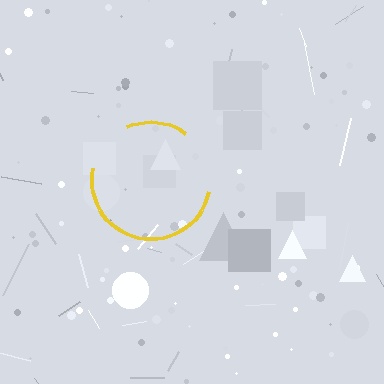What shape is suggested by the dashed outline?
The dashed outline suggests a circle.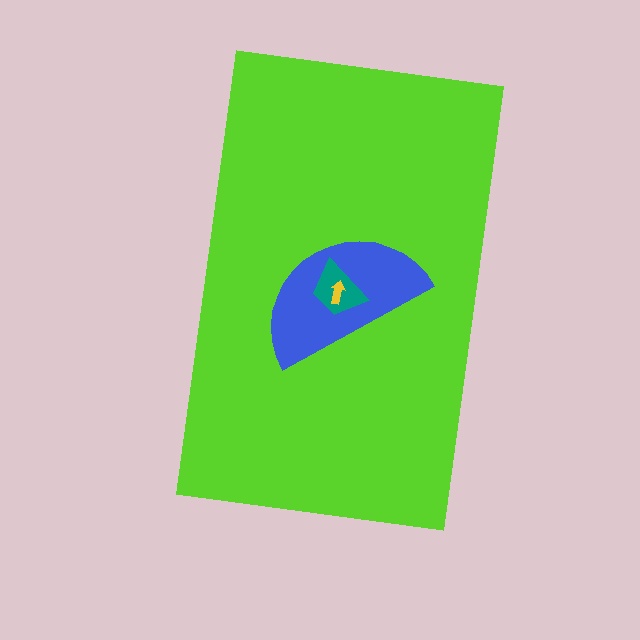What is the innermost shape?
The yellow arrow.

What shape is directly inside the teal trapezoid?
The yellow arrow.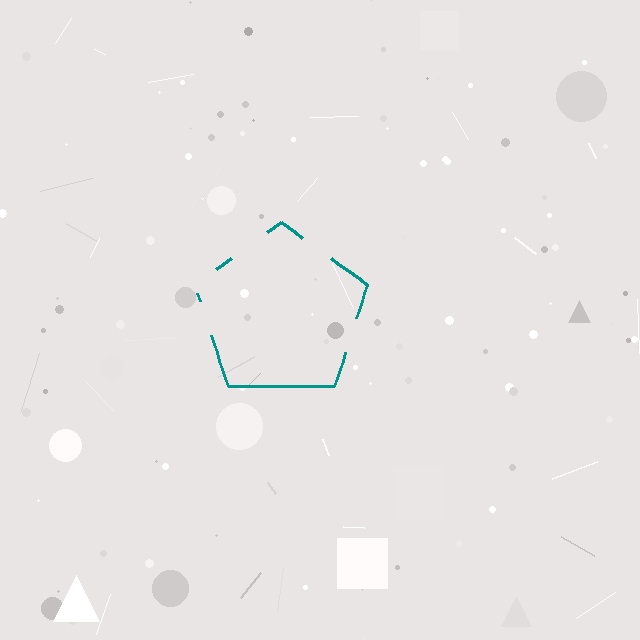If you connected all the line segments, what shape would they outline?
They would outline a pentagon.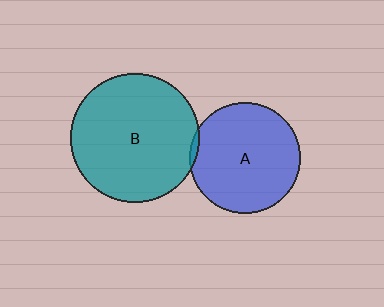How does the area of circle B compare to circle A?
Approximately 1.4 times.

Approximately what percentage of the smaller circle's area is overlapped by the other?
Approximately 5%.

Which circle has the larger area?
Circle B (teal).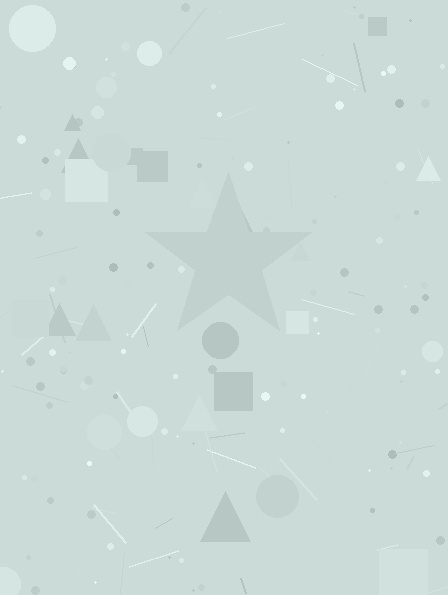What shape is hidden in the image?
A star is hidden in the image.